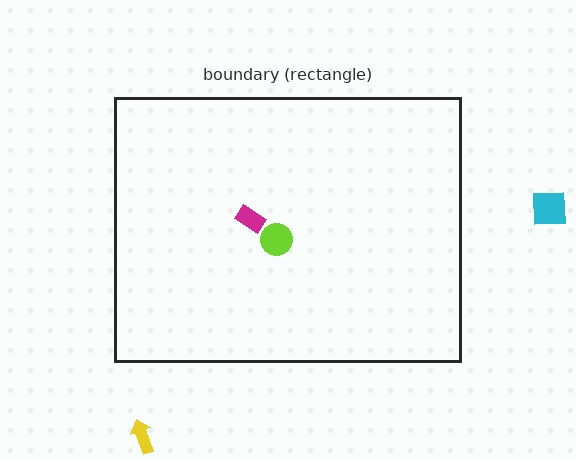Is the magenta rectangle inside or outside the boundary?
Inside.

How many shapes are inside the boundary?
2 inside, 2 outside.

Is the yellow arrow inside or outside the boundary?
Outside.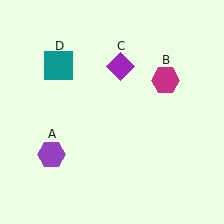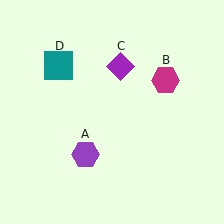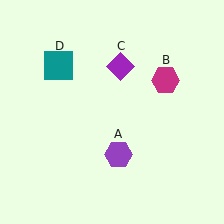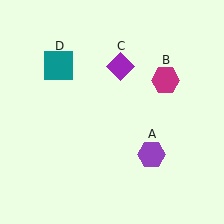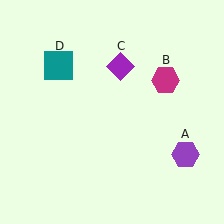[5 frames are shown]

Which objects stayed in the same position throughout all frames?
Magenta hexagon (object B) and purple diamond (object C) and teal square (object D) remained stationary.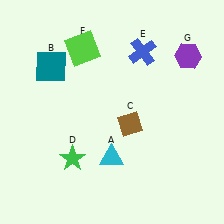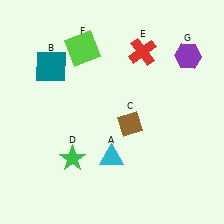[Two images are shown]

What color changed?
The cross (E) changed from blue in Image 1 to red in Image 2.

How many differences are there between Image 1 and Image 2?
There is 1 difference between the two images.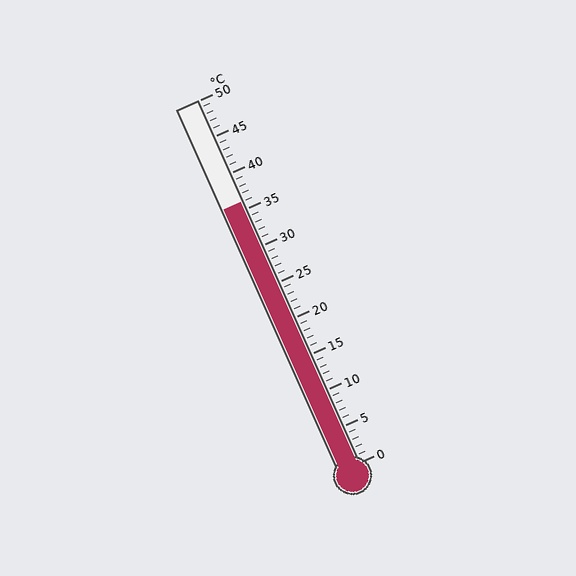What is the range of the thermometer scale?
The thermometer scale ranges from 0°C to 50°C.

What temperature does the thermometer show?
The thermometer shows approximately 36°C.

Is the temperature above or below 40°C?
The temperature is below 40°C.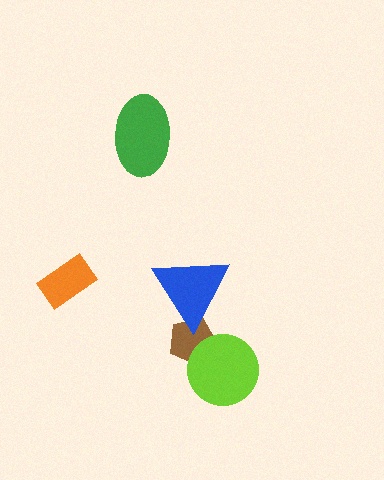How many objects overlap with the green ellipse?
0 objects overlap with the green ellipse.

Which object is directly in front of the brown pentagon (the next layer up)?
The lime circle is directly in front of the brown pentagon.